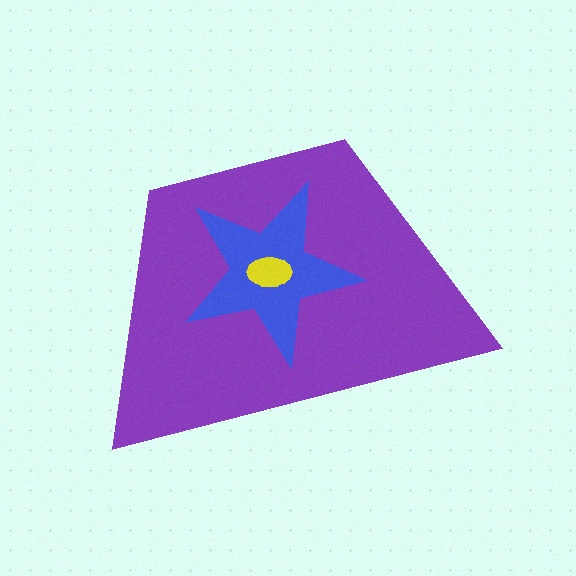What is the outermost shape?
The purple trapezoid.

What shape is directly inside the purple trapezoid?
The blue star.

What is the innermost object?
The yellow ellipse.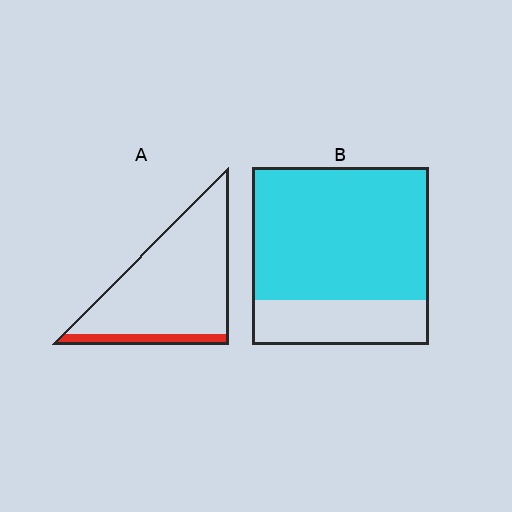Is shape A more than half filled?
No.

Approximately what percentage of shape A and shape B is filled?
A is approximately 10% and B is approximately 75%.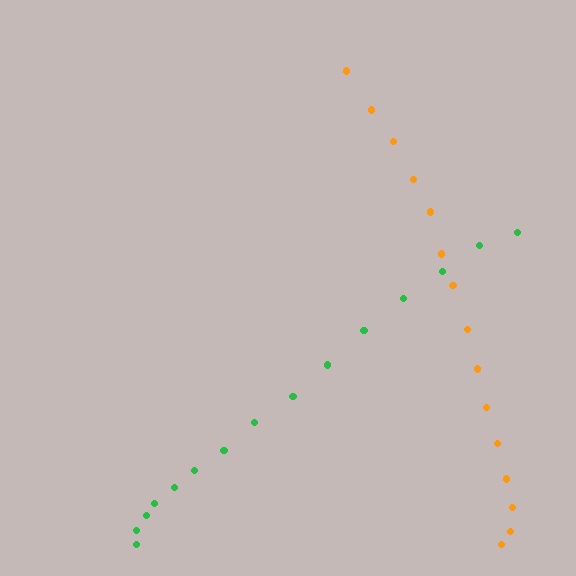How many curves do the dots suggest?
There are 2 distinct paths.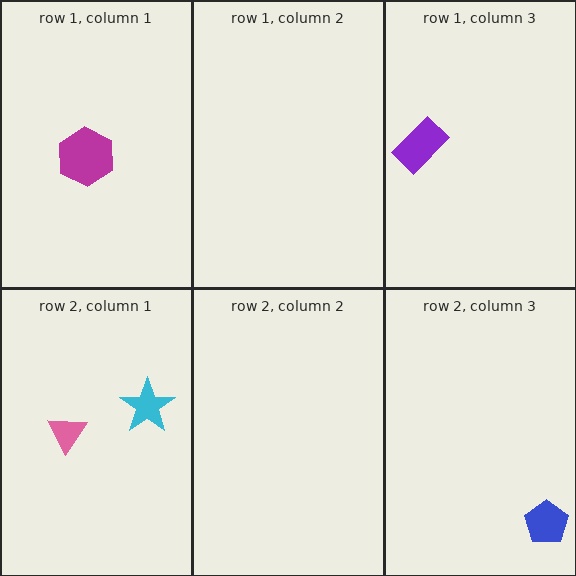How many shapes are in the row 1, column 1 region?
1.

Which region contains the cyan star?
The row 2, column 1 region.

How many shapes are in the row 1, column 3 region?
1.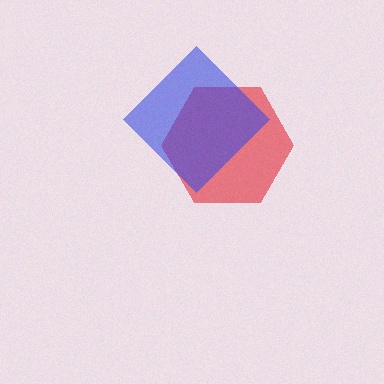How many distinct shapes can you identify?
There are 2 distinct shapes: a red hexagon, a blue diamond.